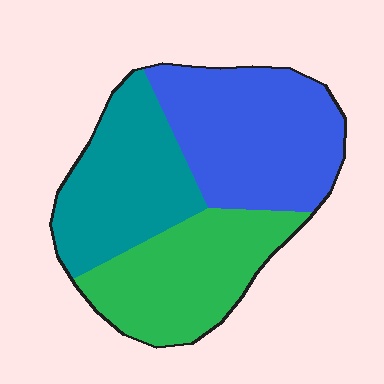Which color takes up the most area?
Blue, at roughly 40%.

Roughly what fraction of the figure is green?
Green takes up about one third (1/3) of the figure.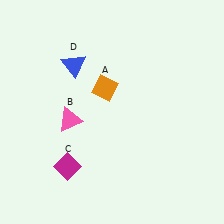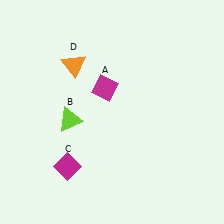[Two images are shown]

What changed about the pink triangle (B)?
In Image 1, B is pink. In Image 2, it changed to lime.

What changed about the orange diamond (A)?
In Image 1, A is orange. In Image 2, it changed to magenta.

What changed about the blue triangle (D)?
In Image 1, D is blue. In Image 2, it changed to orange.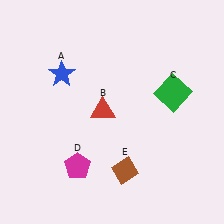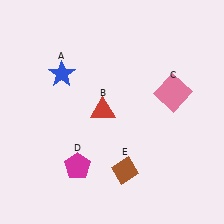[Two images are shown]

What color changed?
The square (C) changed from green in Image 1 to pink in Image 2.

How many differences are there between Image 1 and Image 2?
There is 1 difference between the two images.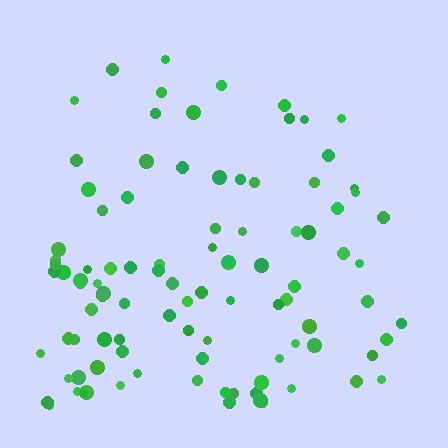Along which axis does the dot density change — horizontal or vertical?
Vertical.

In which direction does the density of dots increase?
From top to bottom, with the bottom side densest.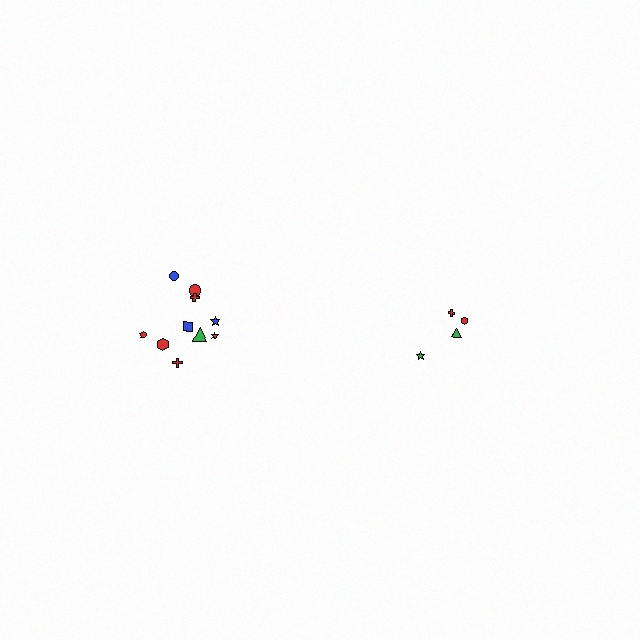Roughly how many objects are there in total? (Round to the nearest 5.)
Roughly 15 objects in total.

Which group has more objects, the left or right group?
The left group.